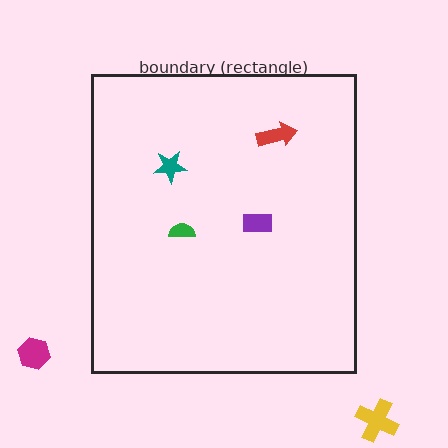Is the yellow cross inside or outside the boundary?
Outside.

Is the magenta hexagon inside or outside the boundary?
Outside.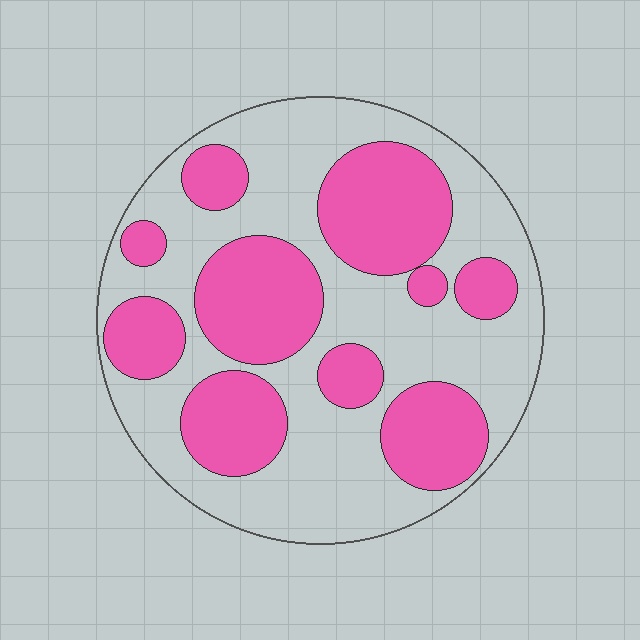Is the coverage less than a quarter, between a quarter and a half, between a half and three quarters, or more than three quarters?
Between a quarter and a half.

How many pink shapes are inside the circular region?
10.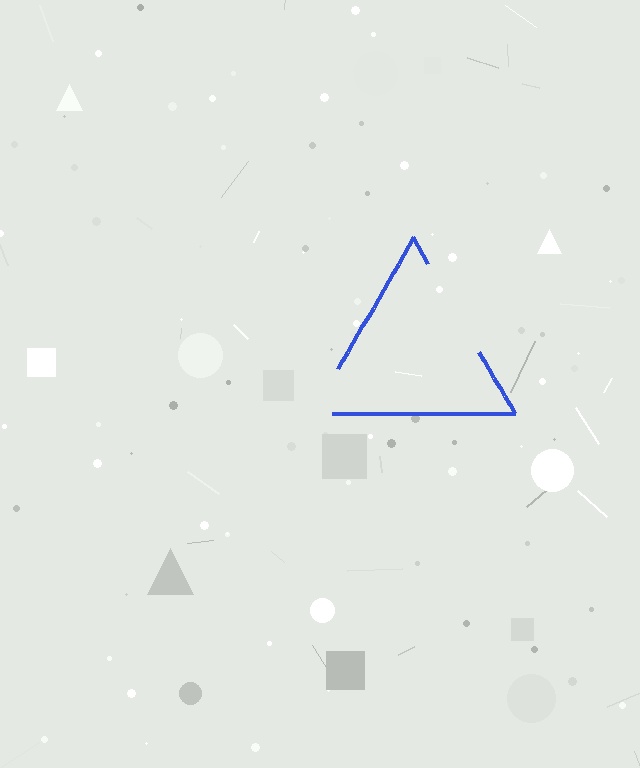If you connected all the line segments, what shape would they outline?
They would outline a triangle.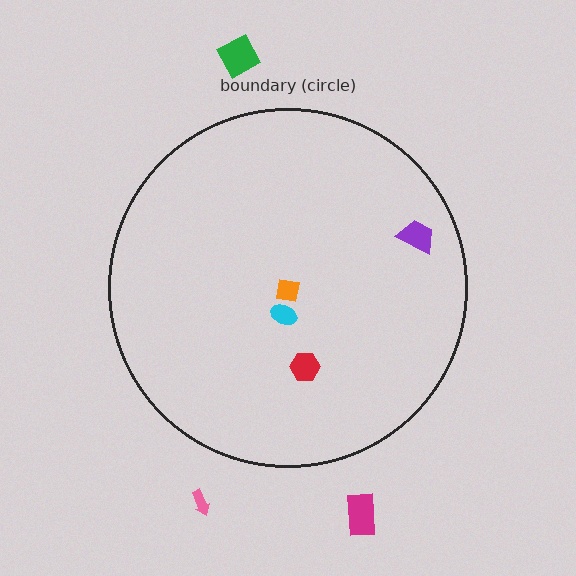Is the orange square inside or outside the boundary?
Inside.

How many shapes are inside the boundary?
4 inside, 3 outside.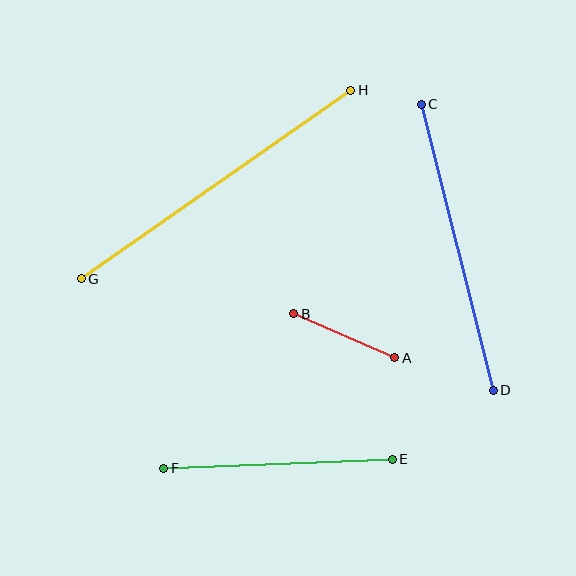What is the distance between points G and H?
The distance is approximately 329 pixels.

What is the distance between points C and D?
The distance is approximately 295 pixels.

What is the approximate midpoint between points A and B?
The midpoint is at approximately (344, 336) pixels.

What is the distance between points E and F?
The distance is approximately 229 pixels.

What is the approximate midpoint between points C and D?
The midpoint is at approximately (457, 247) pixels.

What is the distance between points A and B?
The distance is approximately 110 pixels.